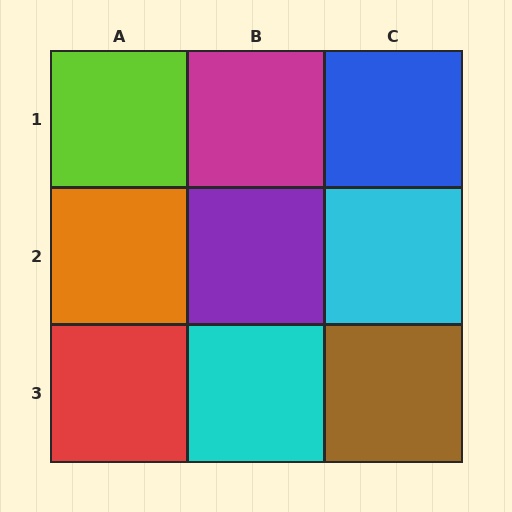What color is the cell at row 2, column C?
Cyan.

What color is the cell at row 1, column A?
Lime.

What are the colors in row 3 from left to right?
Red, cyan, brown.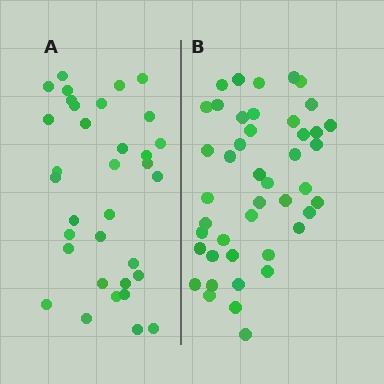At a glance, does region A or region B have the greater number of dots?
Region B (the right region) has more dots.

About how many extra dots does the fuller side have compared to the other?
Region B has roughly 10 or so more dots than region A.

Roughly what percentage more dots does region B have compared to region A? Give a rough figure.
About 30% more.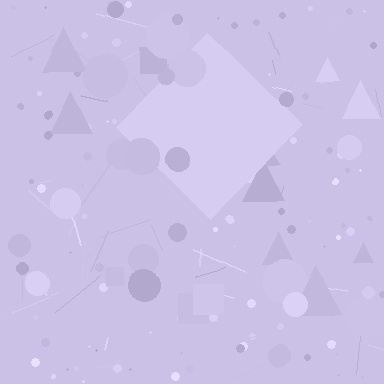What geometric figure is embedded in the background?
A diamond is embedded in the background.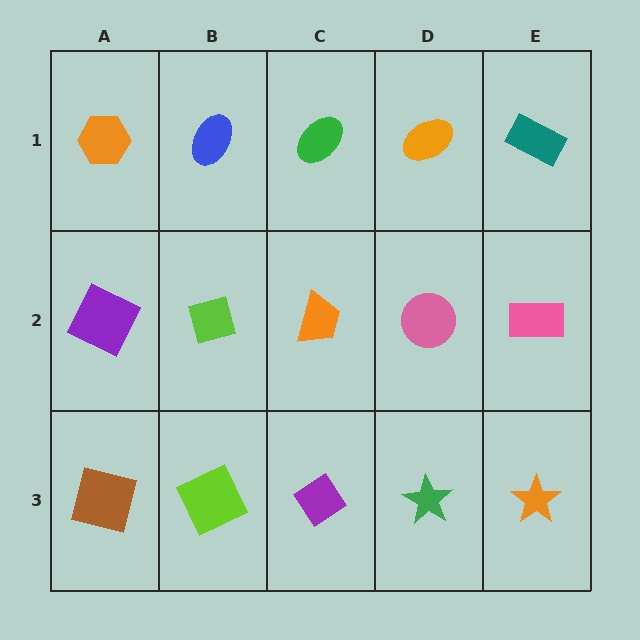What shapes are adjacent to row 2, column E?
A teal rectangle (row 1, column E), an orange star (row 3, column E), a pink circle (row 2, column D).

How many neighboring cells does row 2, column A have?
3.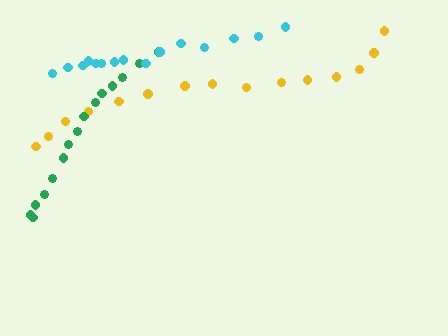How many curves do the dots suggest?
There are 3 distinct paths.